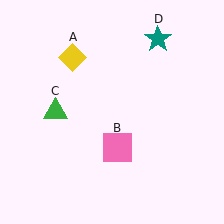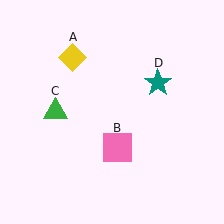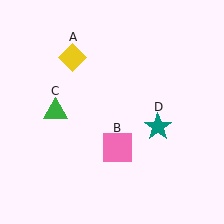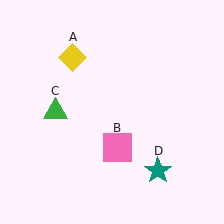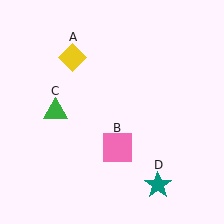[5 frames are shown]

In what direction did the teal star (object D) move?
The teal star (object D) moved down.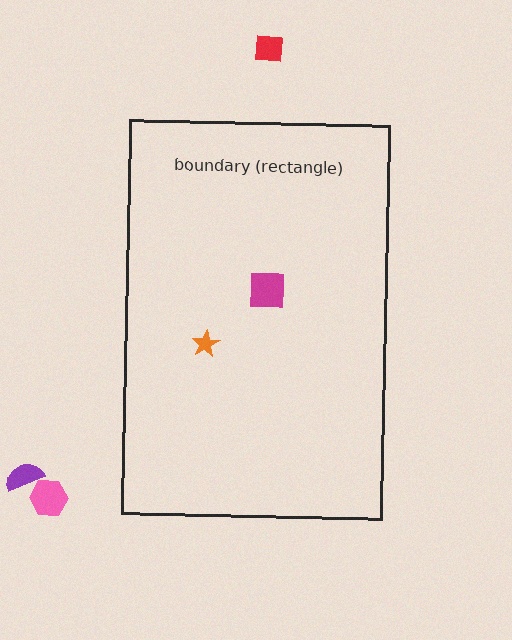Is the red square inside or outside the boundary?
Outside.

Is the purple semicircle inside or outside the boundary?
Outside.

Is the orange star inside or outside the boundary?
Inside.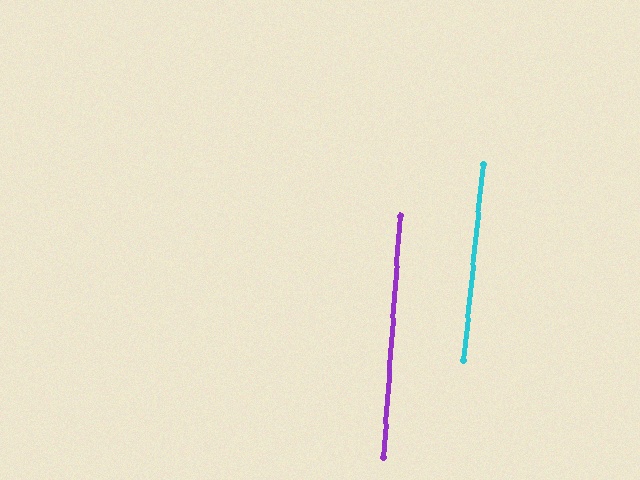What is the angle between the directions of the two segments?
Approximately 2 degrees.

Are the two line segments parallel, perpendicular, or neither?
Parallel — their directions differ by only 1.8°.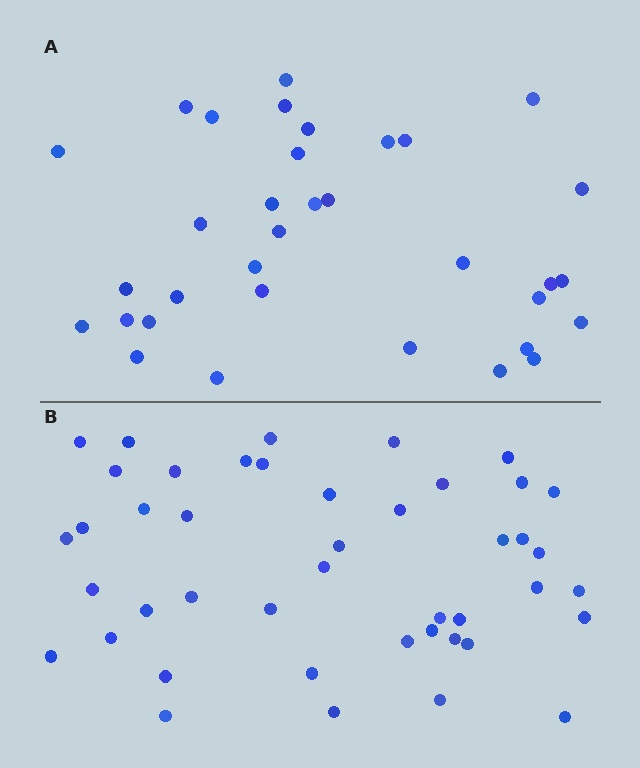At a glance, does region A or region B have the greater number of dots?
Region B (the bottom region) has more dots.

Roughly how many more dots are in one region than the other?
Region B has roughly 10 or so more dots than region A.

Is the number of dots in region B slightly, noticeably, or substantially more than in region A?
Region B has noticeably more, but not dramatically so. The ratio is roughly 1.3 to 1.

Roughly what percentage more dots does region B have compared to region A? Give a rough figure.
About 30% more.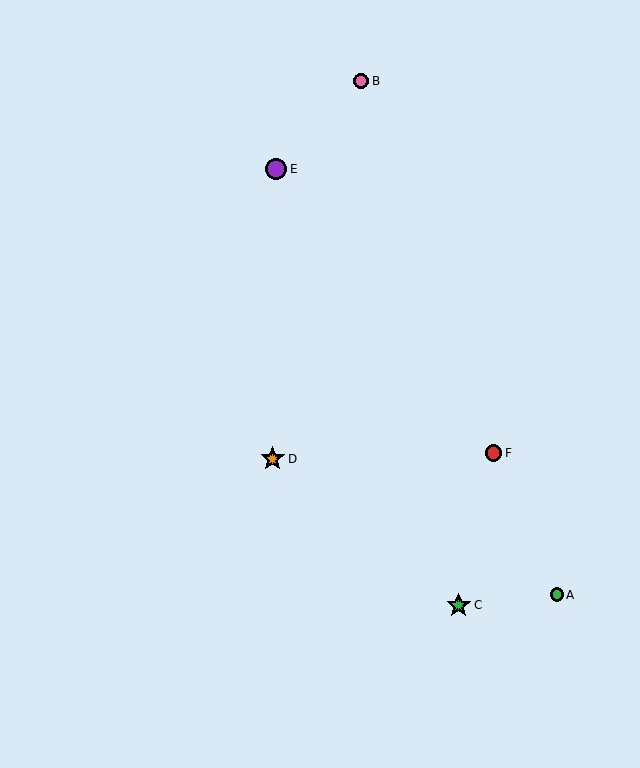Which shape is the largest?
The green star (labeled C) is the largest.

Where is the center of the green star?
The center of the green star is at (459, 605).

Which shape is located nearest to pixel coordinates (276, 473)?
The orange star (labeled D) at (273, 459) is nearest to that location.